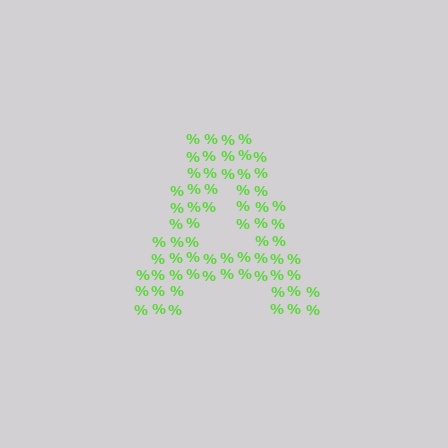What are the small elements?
The small elements are percent signs.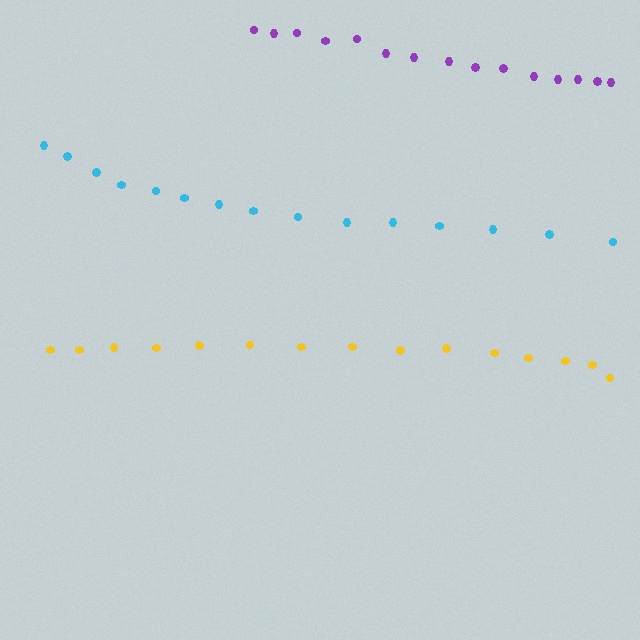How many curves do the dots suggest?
There are 3 distinct paths.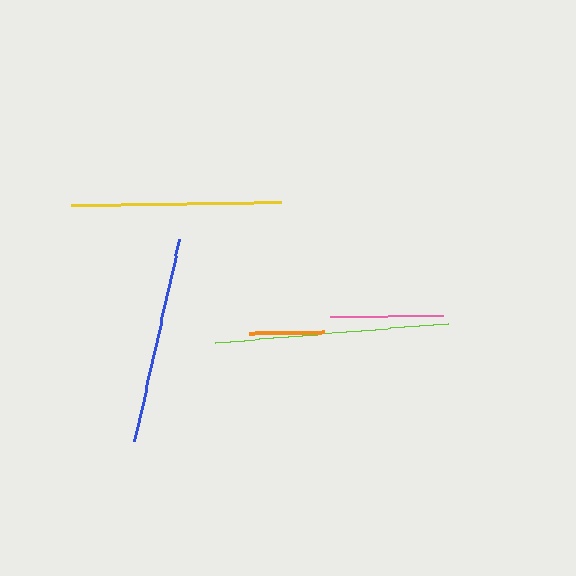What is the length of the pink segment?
The pink segment is approximately 113 pixels long.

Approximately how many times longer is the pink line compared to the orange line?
The pink line is approximately 1.5 times the length of the orange line.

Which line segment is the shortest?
The orange line is the shortest at approximately 75 pixels.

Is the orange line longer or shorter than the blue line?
The blue line is longer than the orange line.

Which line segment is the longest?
The lime line is the longest at approximately 234 pixels.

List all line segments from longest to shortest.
From longest to shortest: lime, yellow, blue, pink, orange.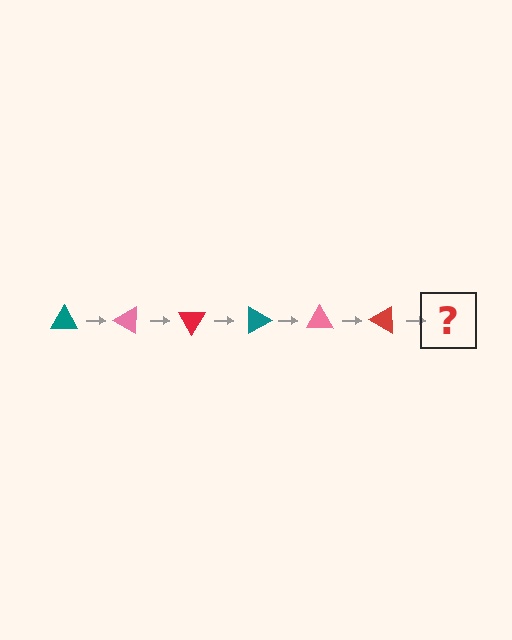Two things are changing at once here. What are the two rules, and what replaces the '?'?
The two rules are that it rotates 30 degrees each step and the color cycles through teal, pink, and red. The '?' should be a teal triangle, rotated 180 degrees from the start.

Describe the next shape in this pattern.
It should be a teal triangle, rotated 180 degrees from the start.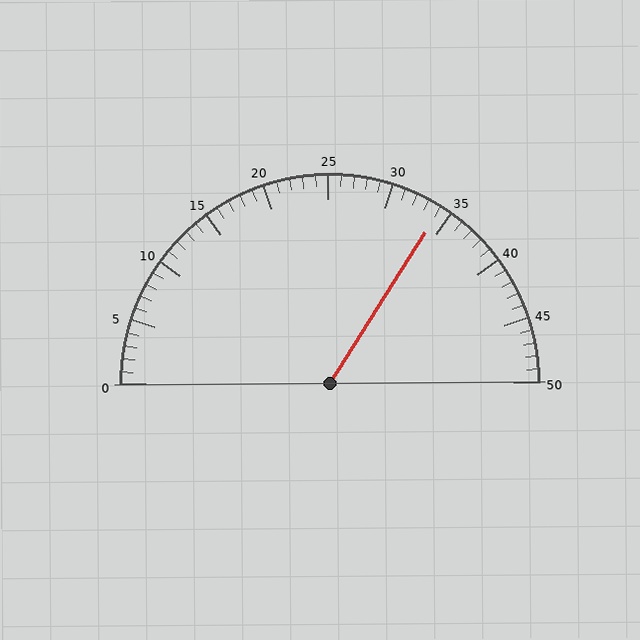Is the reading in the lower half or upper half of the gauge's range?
The reading is in the upper half of the range (0 to 50).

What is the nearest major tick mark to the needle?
The nearest major tick mark is 35.